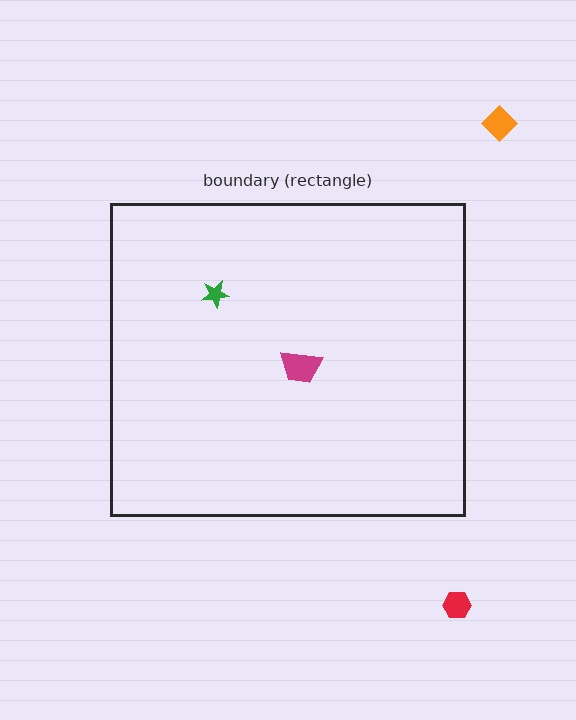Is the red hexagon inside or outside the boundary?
Outside.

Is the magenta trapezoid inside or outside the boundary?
Inside.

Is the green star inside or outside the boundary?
Inside.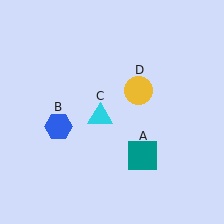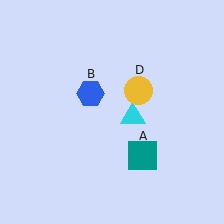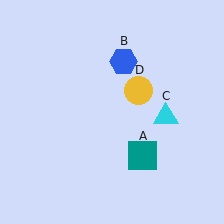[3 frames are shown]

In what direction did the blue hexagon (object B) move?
The blue hexagon (object B) moved up and to the right.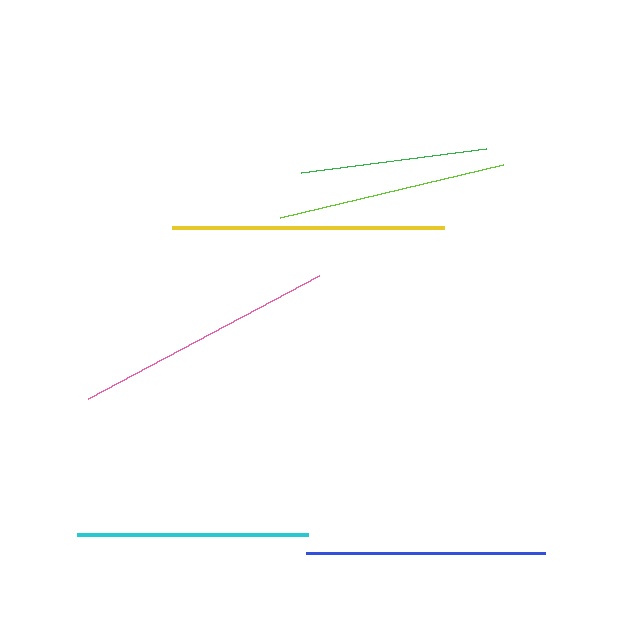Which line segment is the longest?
The yellow line is the longest at approximately 272 pixels.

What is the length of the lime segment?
The lime segment is approximately 229 pixels long.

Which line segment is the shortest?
The green line is the shortest at approximately 186 pixels.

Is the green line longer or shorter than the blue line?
The blue line is longer than the green line.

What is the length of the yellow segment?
The yellow segment is approximately 272 pixels long.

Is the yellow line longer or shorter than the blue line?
The yellow line is longer than the blue line.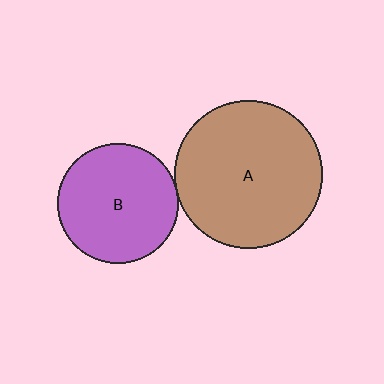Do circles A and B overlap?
Yes.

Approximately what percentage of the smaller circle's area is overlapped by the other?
Approximately 5%.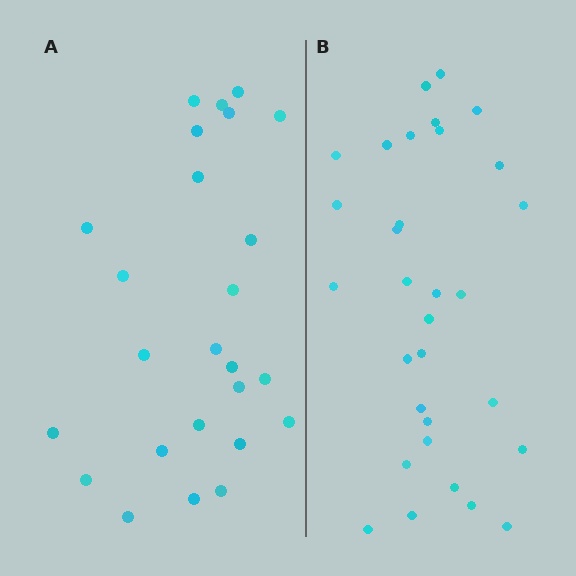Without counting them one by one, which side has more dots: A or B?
Region B (the right region) has more dots.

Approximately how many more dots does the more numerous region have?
Region B has about 6 more dots than region A.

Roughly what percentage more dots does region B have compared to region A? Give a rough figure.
About 25% more.